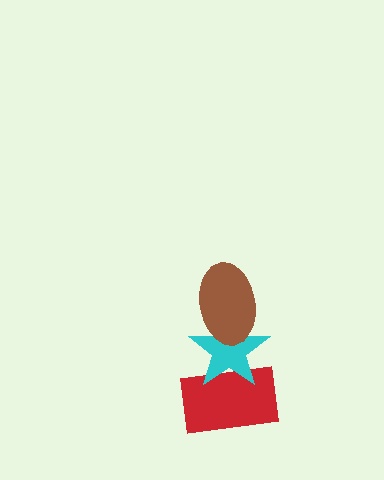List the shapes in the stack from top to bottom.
From top to bottom: the brown ellipse, the cyan star, the red rectangle.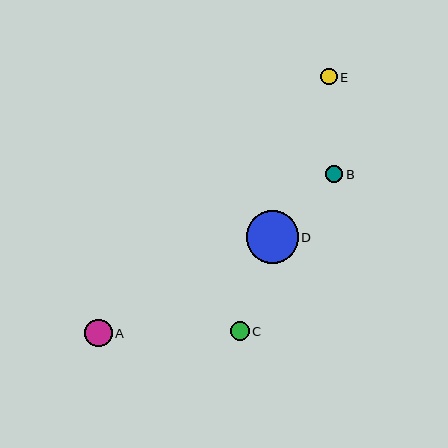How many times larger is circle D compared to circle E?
Circle D is approximately 3.1 times the size of circle E.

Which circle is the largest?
Circle D is the largest with a size of approximately 52 pixels.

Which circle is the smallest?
Circle E is the smallest with a size of approximately 17 pixels.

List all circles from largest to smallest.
From largest to smallest: D, A, C, B, E.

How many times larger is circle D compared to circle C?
Circle D is approximately 2.8 times the size of circle C.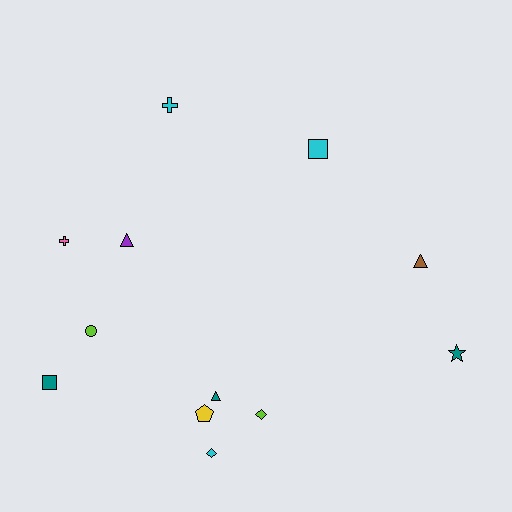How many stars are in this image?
There is 1 star.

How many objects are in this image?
There are 12 objects.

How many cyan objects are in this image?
There are 3 cyan objects.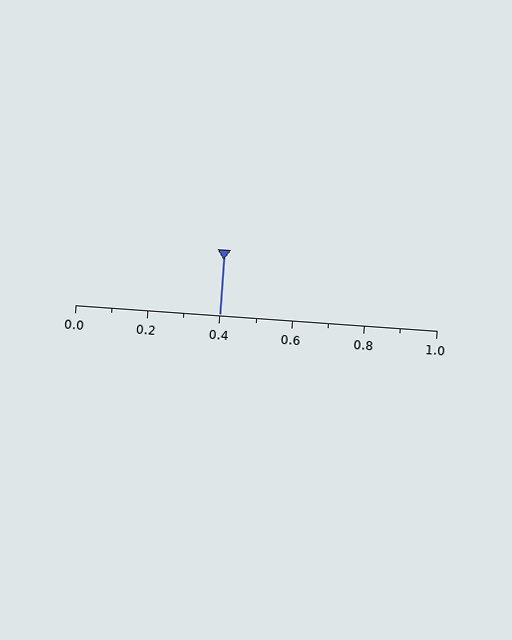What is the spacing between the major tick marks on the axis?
The major ticks are spaced 0.2 apart.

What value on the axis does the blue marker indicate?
The marker indicates approximately 0.4.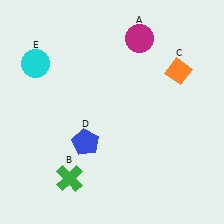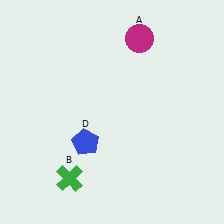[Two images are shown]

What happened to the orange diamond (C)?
The orange diamond (C) was removed in Image 2. It was in the top-right area of Image 1.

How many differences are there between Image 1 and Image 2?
There are 2 differences between the two images.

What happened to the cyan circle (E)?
The cyan circle (E) was removed in Image 2. It was in the top-left area of Image 1.